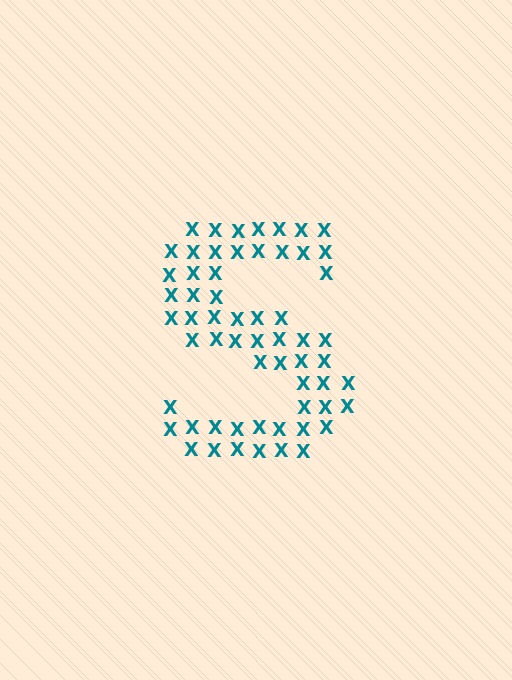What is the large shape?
The large shape is the letter S.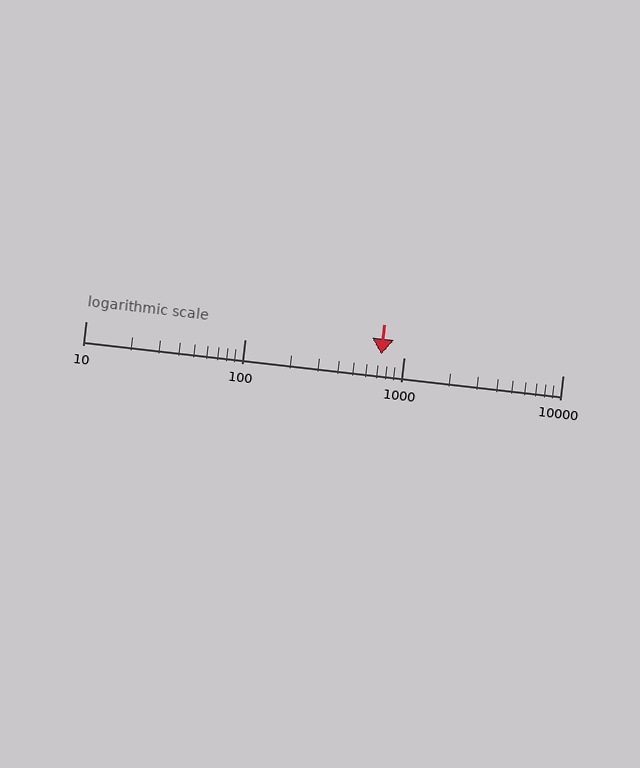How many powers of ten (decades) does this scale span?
The scale spans 3 decades, from 10 to 10000.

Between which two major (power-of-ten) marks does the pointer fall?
The pointer is between 100 and 1000.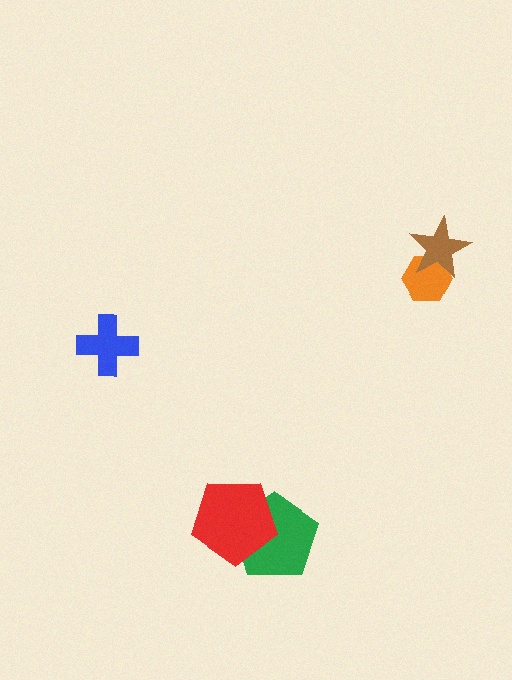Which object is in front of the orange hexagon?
The brown star is in front of the orange hexagon.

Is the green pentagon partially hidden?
Yes, it is partially covered by another shape.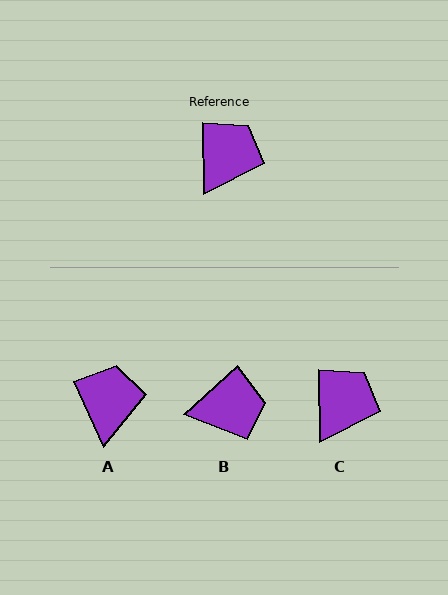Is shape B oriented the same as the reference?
No, it is off by about 49 degrees.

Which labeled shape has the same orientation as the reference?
C.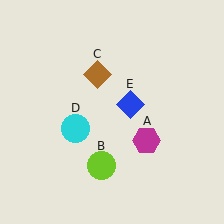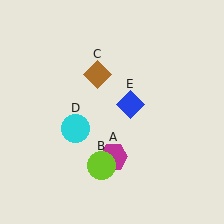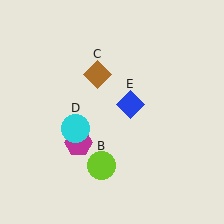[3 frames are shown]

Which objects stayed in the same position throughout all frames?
Lime circle (object B) and brown diamond (object C) and cyan circle (object D) and blue diamond (object E) remained stationary.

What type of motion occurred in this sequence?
The magenta hexagon (object A) rotated clockwise around the center of the scene.